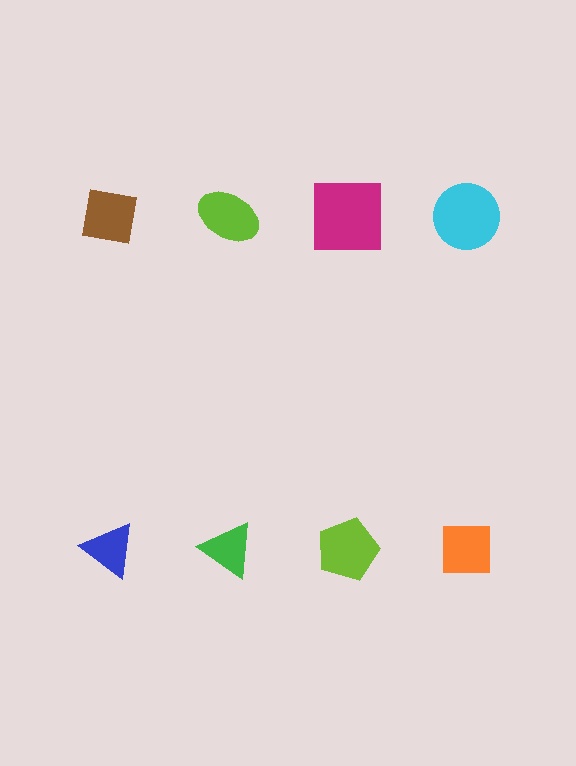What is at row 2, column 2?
A green triangle.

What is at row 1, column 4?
A cyan circle.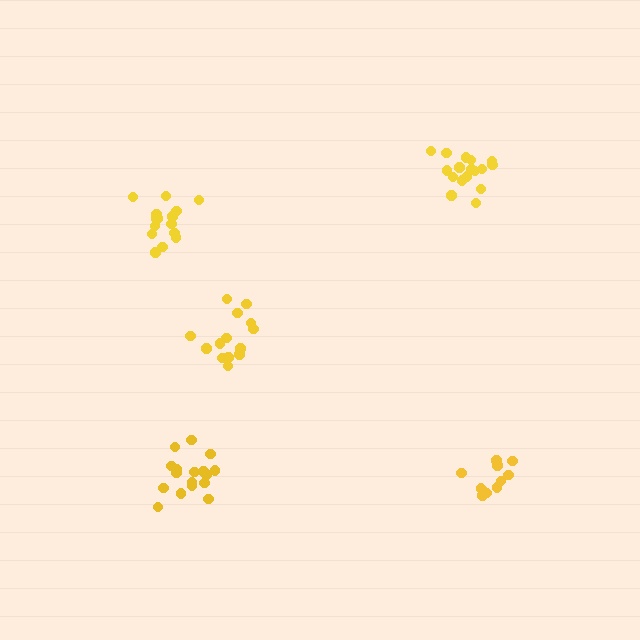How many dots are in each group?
Group 1: 11 dots, Group 2: 17 dots, Group 3: 17 dots, Group 4: 14 dots, Group 5: 15 dots (74 total).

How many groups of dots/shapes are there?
There are 5 groups.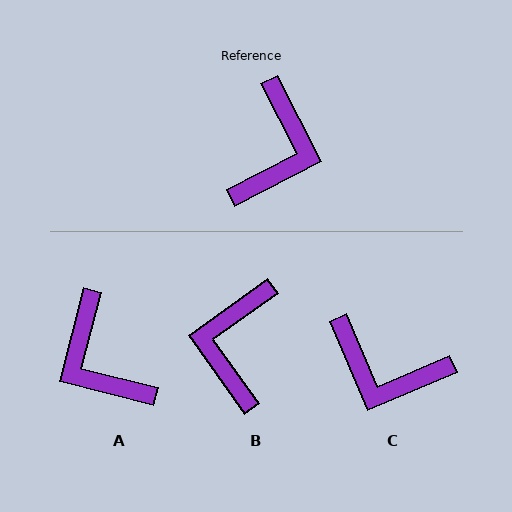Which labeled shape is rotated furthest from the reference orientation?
B, about 172 degrees away.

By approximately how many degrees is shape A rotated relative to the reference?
Approximately 131 degrees clockwise.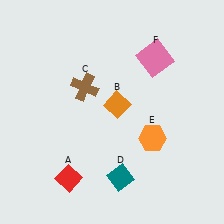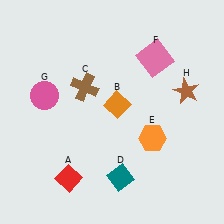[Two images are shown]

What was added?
A pink circle (G), a brown star (H) were added in Image 2.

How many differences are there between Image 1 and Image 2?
There are 2 differences between the two images.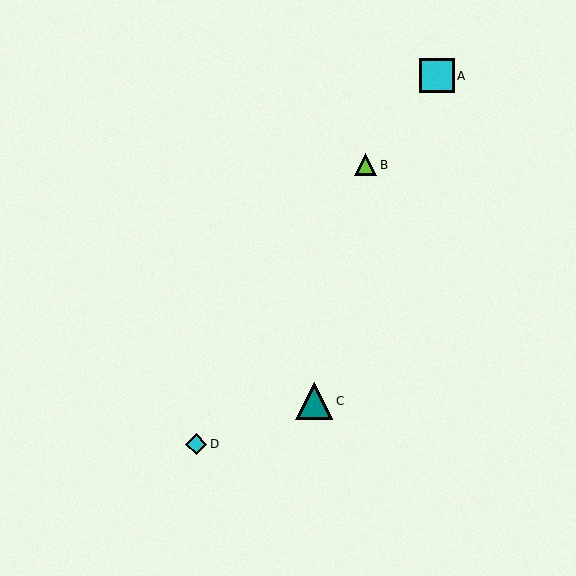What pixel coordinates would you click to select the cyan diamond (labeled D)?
Click at (196, 444) to select the cyan diamond D.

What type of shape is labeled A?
Shape A is a cyan square.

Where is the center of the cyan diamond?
The center of the cyan diamond is at (196, 444).